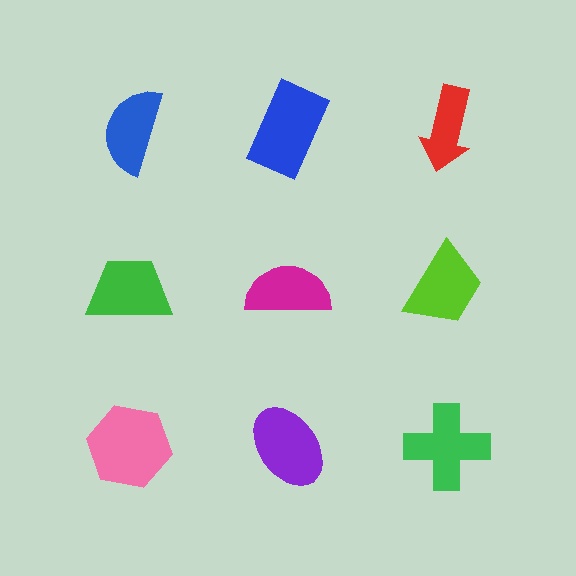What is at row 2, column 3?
A lime trapezoid.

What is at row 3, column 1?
A pink hexagon.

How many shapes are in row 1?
3 shapes.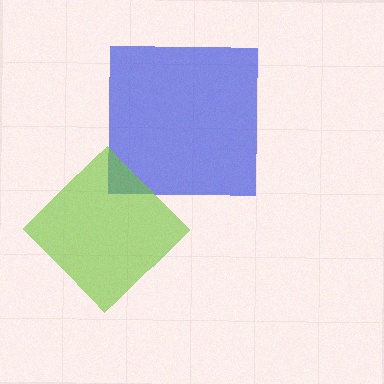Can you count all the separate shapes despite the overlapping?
Yes, there are 2 separate shapes.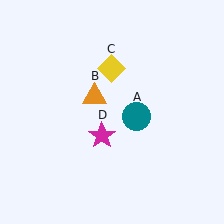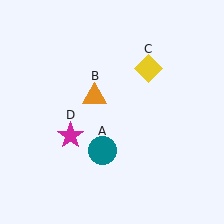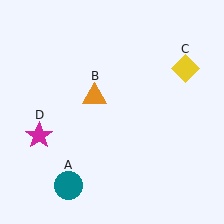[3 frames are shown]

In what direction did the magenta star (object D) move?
The magenta star (object D) moved left.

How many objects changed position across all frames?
3 objects changed position: teal circle (object A), yellow diamond (object C), magenta star (object D).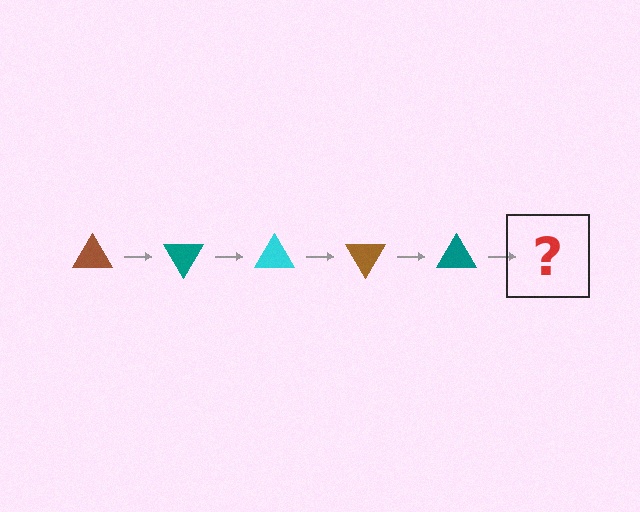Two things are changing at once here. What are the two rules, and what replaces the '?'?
The two rules are that it rotates 60 degrees each step and the color cycles through brown, teal, and cyan. The '?' should be a cyan triangle, rotated 300 degrees from the start.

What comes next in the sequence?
The next element should be a cyan triangle, rotated 300 degrees from the start.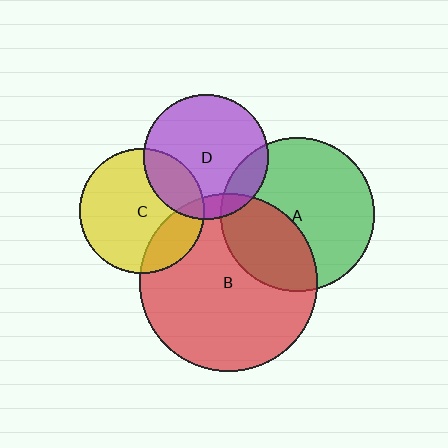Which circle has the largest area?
Circle B (red).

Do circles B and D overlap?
Yes.